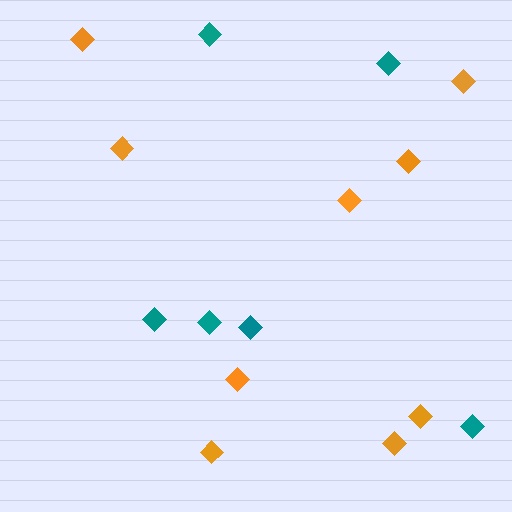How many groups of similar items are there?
There are 2 groups: one group of orange diamonds (9) and one group of teal diamonds (6).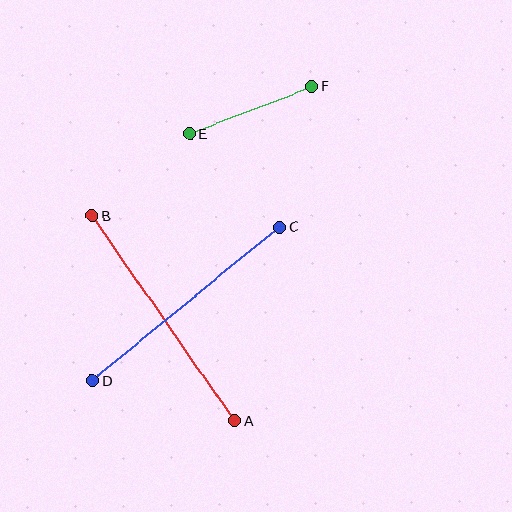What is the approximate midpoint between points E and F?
The midpoint is at approximately (251, 110) pixels.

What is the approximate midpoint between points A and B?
The midpoint is at approximately (164, 318) pixels.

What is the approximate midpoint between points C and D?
The midpoint is at approximately (186, 304) pixels.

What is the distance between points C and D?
The distance is approximately 242 pixels.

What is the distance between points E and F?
The distance is approximately 131 pixels.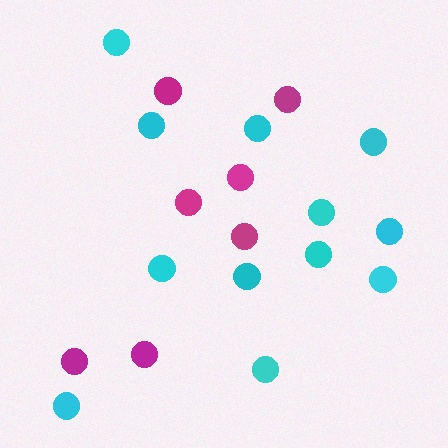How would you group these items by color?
There are 2 groups: one group of cyan circles (12) and one group of magenta circles (7).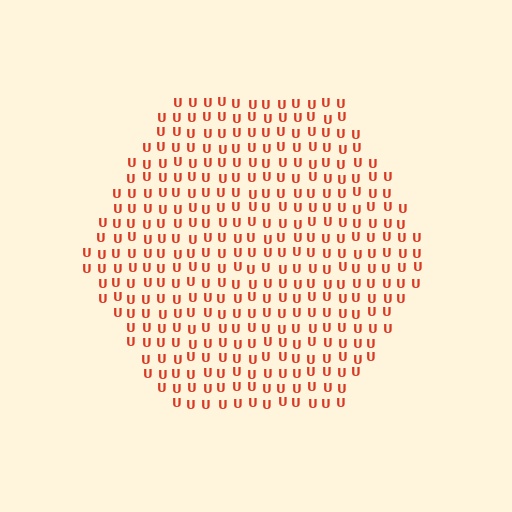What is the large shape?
The large shape is a hexagon.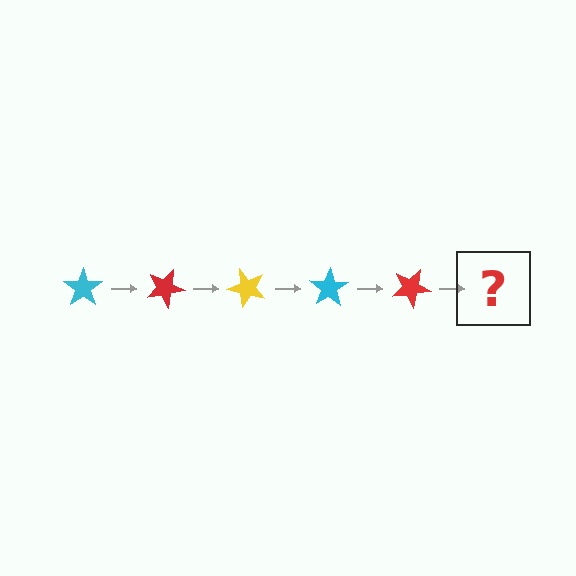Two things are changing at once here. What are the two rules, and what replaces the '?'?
The two rules are that it rotates 25 degrees each step and the color cycles through cyan, red, and yellow. The '?' should be a yellow star, rotated 125 degrees from the start.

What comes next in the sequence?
The next element should be a yellow star, rotated 125 degrees from the start.